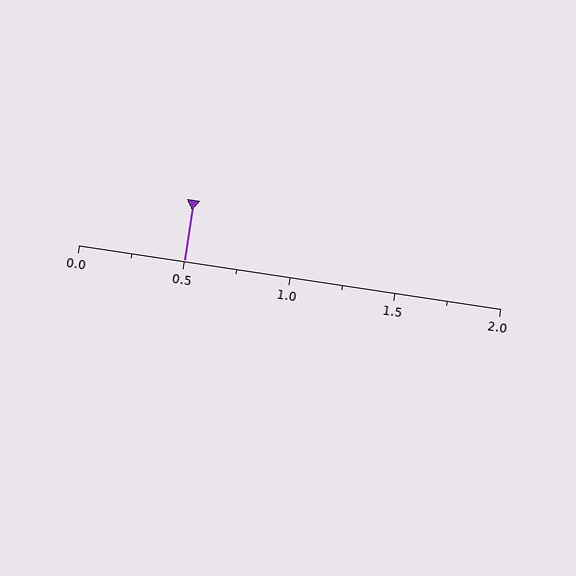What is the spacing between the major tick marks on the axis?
The major ticks are spaced 0.5 apart.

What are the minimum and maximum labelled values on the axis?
The axis runs from 0.0 to 2.0.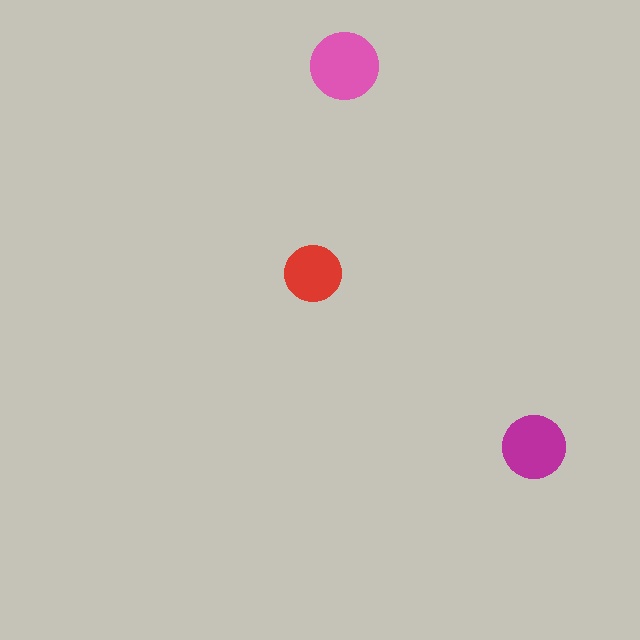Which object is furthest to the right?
The magenta circle is rightmost.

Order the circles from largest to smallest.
the pink one, the magenta one, the red one.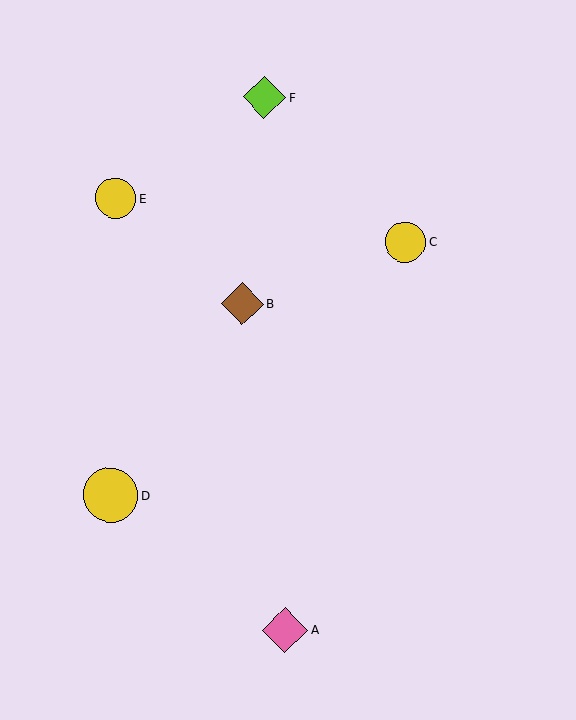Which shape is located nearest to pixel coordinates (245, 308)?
The brown diamond (labeled B) at (242, 304) is nearest to that location.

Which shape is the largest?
The yellow circle (labeled D) is the largest.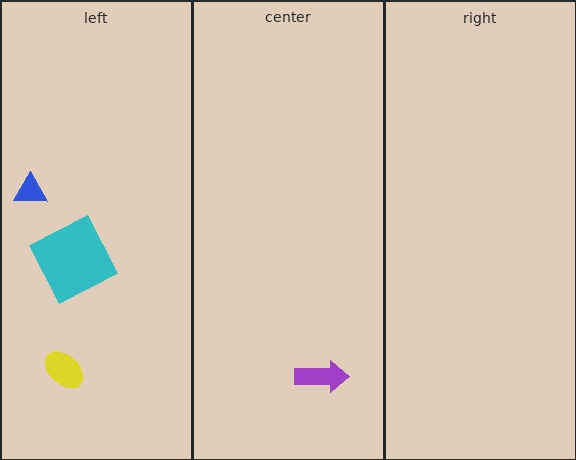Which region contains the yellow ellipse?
The left region.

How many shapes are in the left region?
3.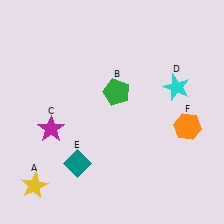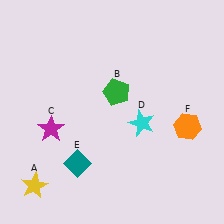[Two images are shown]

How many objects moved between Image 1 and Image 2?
1 object moved between the two images.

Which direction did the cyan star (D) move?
The cyan star (D) moved down.